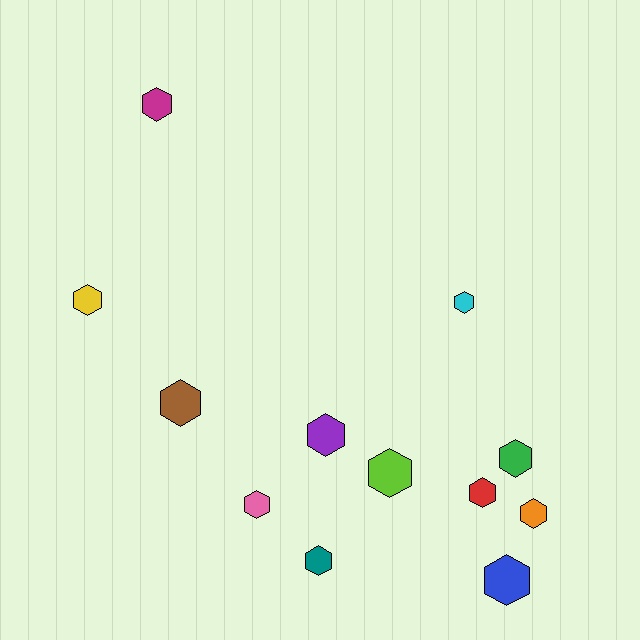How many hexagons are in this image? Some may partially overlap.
There are 12 hexagons.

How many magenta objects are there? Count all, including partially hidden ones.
There is 1 magenta object.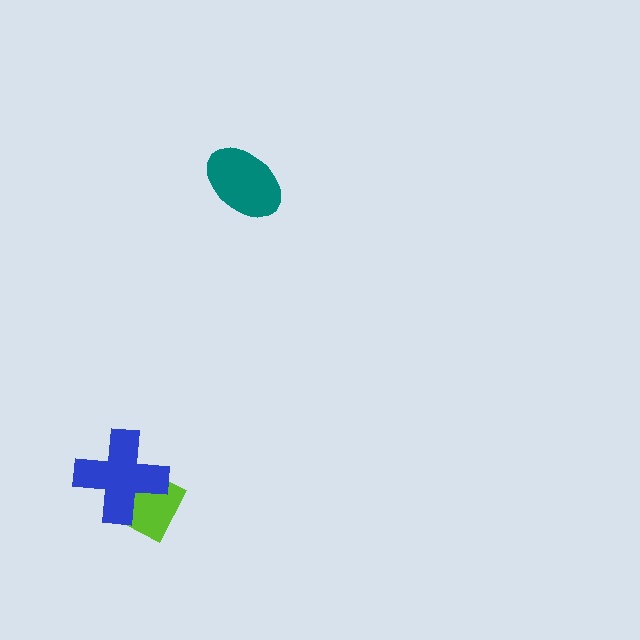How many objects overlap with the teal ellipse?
0 objects overlap with the teal ellipse.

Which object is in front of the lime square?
The blue cross is in front of the lime square.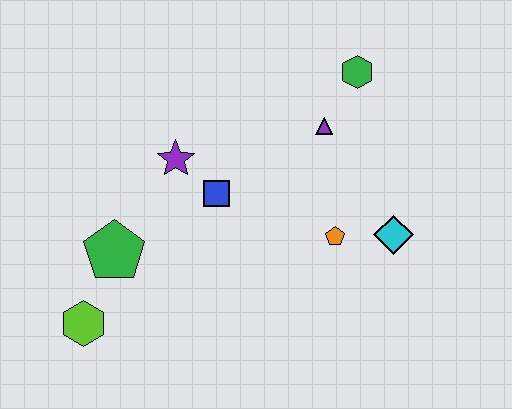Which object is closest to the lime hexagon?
The green pentagon is closest to the lime hexagon.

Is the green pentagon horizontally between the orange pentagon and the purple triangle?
No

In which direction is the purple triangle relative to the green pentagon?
The purple triangle is to the right of the green pentagon.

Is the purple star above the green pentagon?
Yes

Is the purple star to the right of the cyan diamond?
No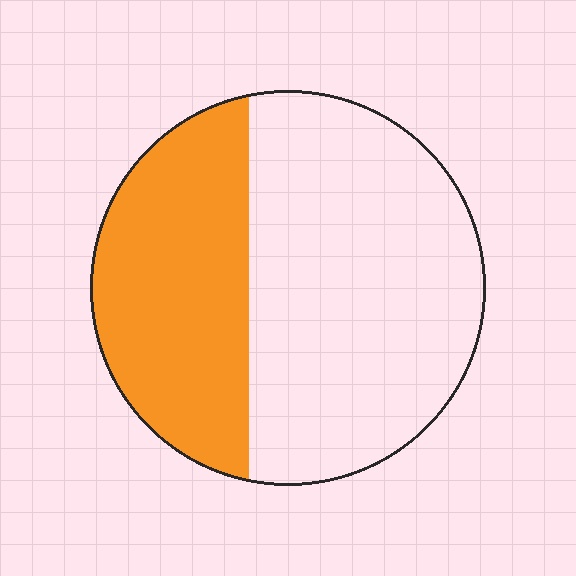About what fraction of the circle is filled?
About three eighths (3/8).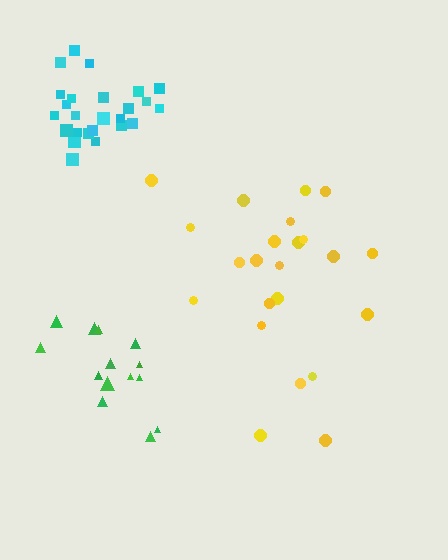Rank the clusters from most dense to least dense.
cyan, yellow, green.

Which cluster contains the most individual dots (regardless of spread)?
Cyan (25).